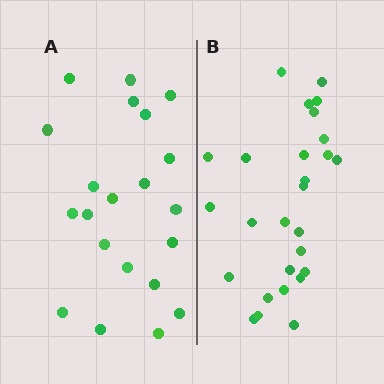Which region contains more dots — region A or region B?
Region B (the right region) has more dots.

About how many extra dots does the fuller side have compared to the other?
Region B has about 6 more dots than region A.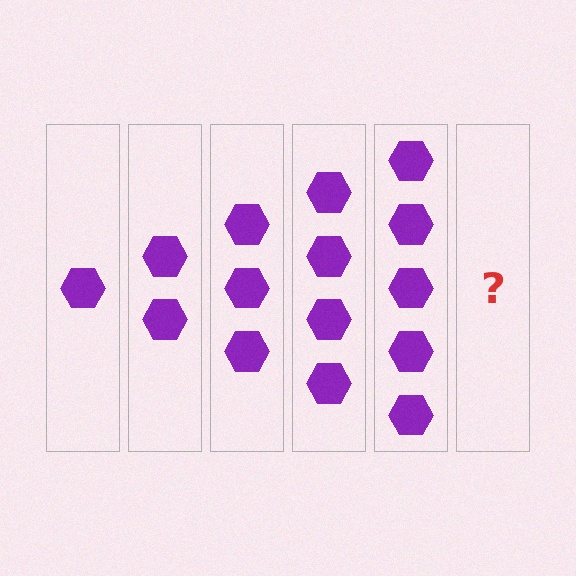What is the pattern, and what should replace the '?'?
The pattern is that each step adds one more hexagon. The '?' should be 6 hexagons.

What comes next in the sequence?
The next element should be 6 hexagons.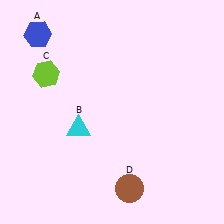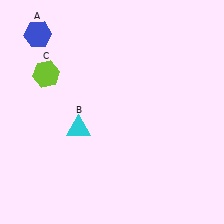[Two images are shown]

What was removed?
The brown circle (D) was removed in Image 2.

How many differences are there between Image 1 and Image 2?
There is 1 difference between the two images.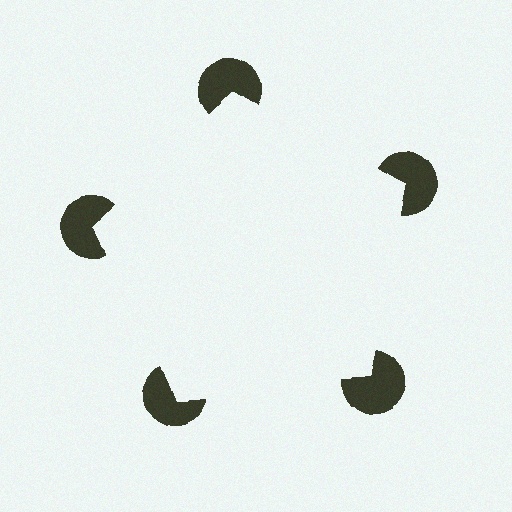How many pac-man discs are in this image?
There are 5 — one at each vertex of the illusory pentagon.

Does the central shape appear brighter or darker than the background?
It typically appears slightly brighter than the background, even though no actual brightness change is drawn.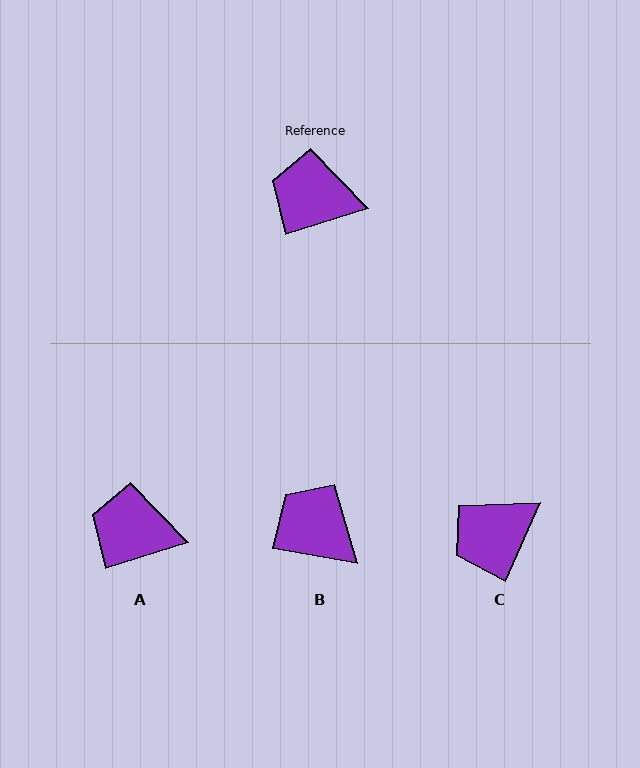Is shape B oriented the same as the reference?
No, it is off by about 28 degrees.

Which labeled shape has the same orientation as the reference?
A.